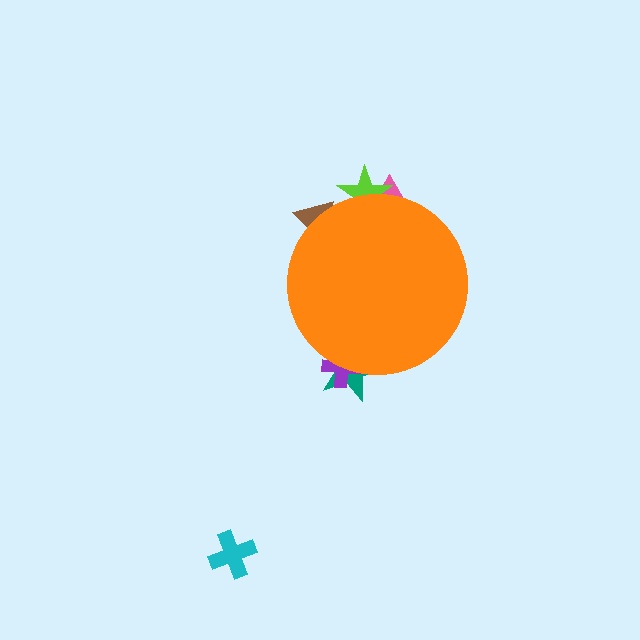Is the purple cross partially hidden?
Yes, the purple cross is partially hidden behind the orange circle.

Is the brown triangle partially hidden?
Yes, the brown triangle is partially hidden behind the orange circle.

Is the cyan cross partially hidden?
No, the cyan cross is fully visible.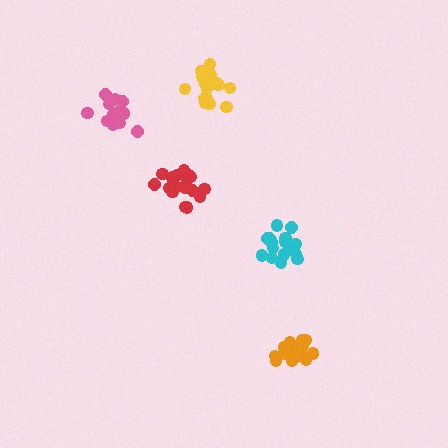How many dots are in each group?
Group 1: 18 dots, Group 2: 14 dots, Group 3: 16 dots, Group 4: 20 dots, Group 5: 18 dots (86 total).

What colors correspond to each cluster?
The clusters are colored: yellow, pink, cyan, orange, red.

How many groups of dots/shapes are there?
There are 5 groups.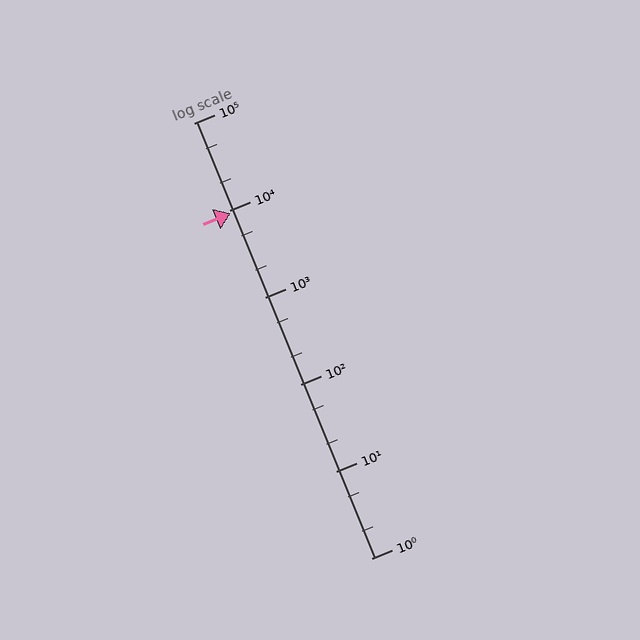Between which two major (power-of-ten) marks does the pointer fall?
The pointer is between 1000 and 10000.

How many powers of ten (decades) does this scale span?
The scale spans 5 decades, from 1 to 100000.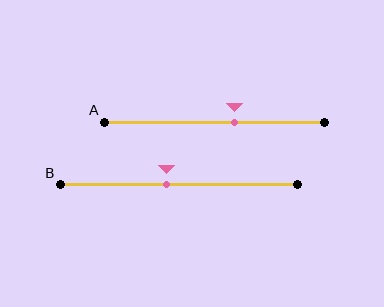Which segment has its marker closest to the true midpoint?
Segment B has its marker closest to the true midpoint.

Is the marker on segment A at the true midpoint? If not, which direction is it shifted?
No, the marker on segment A is shifted to the right by about 9% of the segment length.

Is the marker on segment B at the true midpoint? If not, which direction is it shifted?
No, the marker on segment B is shifted to the left by about 5% of the segment length.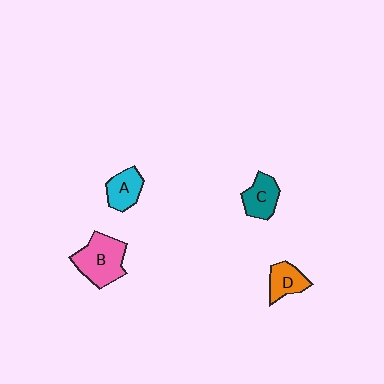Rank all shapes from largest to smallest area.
From largest to smallest: B (pink), C (teal), A (cyan), D (orange).